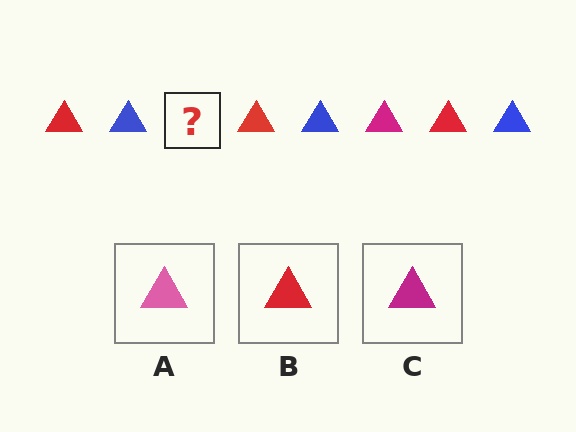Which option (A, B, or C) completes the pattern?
C.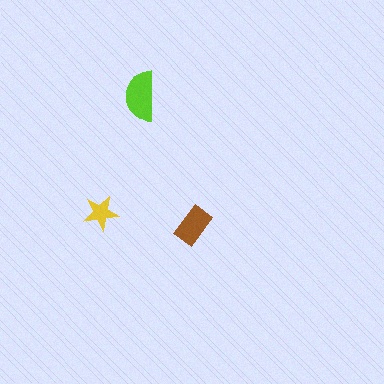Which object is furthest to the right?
The brown rectangle is rightmost.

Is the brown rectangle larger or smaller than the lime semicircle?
Smaller.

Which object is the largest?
The lime semicircle.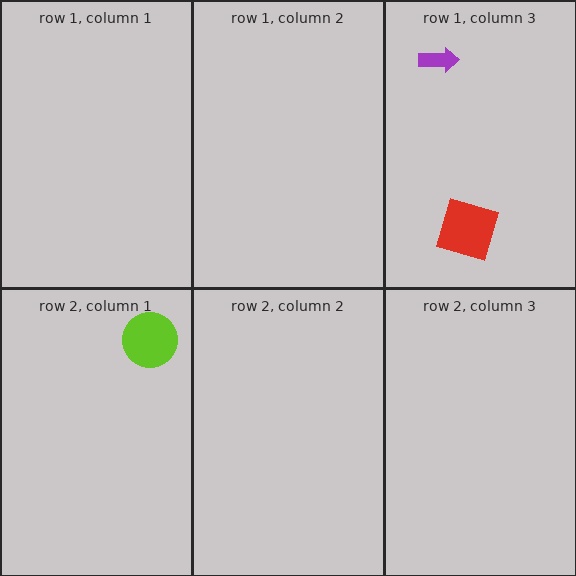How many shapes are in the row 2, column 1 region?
1.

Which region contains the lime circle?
The row 2, column 1 region.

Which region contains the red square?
The row 1, column 3 region.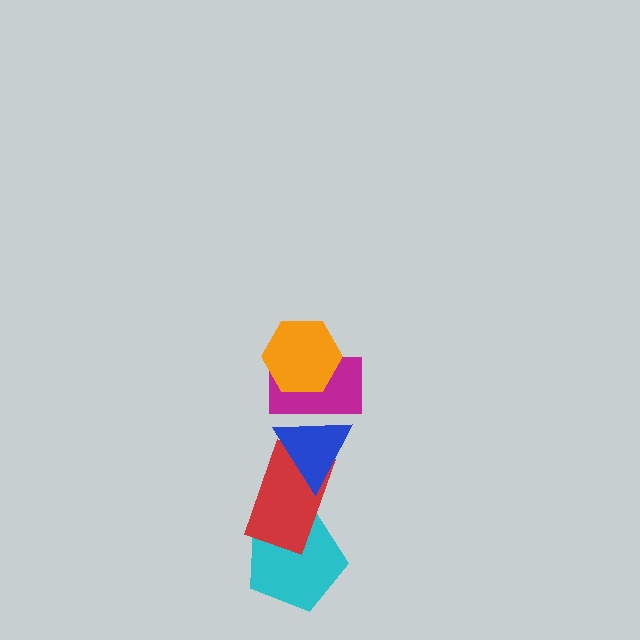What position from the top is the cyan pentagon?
The cyan pentagon is 5th from the top.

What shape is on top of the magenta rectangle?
The orange hexagon is on top of the magenta rectangle.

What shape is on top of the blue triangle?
The magenta rectangle is on top of the blue triangle.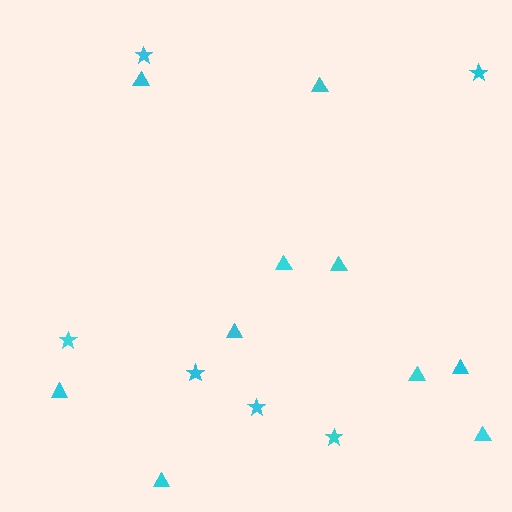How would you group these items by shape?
There are 2 groups: one group of stars (6) and one group of triangles (10).